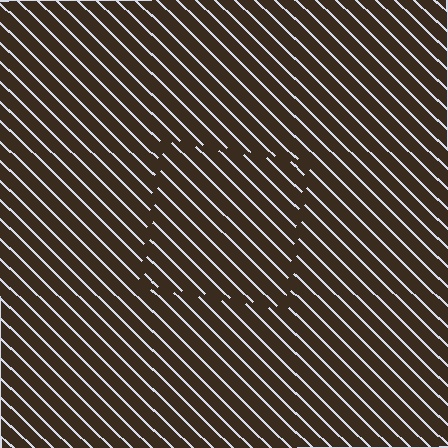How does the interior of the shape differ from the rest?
The interior of the shape contains the same grating, shifted by half a period — the contour is defined by the phase discontinuity where line-ends from the inner and outer gratings abut.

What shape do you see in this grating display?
An illusory square. The interior of the shape contains the same grating, shifted by half a period — the contour is defined by the phase discontinuity where line-ends from the inner and outer gratings abut.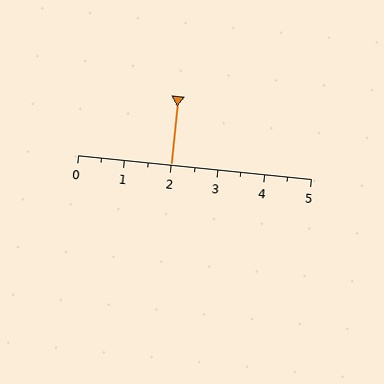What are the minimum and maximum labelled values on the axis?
The axis runs from 0 to 5.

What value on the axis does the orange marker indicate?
The marker indicates approximately 2.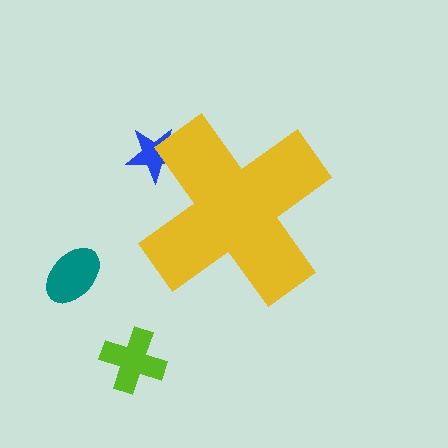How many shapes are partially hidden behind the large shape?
1 shape is partially hidden.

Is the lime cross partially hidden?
No, the lime cross is fully visible.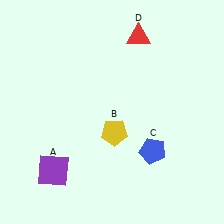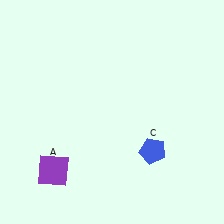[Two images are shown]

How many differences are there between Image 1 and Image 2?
There are 2 differences between the two images.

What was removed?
The yellow pentagon (B), the red triangle (D) were removed in Image 2.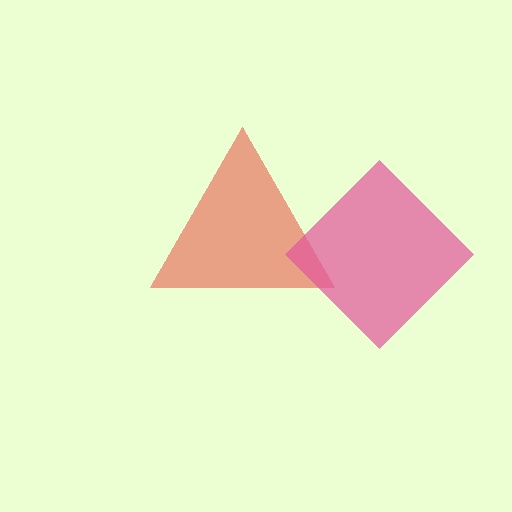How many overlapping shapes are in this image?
There are 2 overlapping shapes in the image.